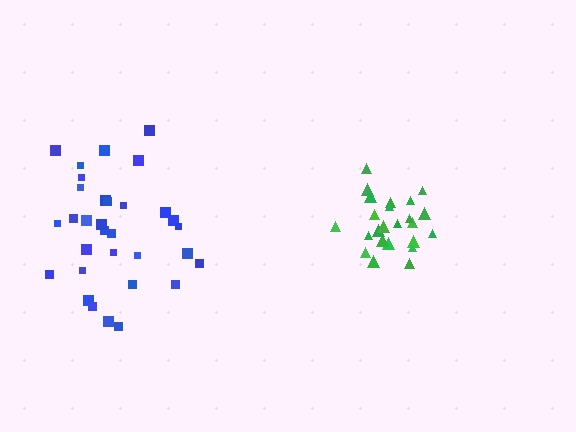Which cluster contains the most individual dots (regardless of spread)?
Blue (32).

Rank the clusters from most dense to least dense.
green, blue.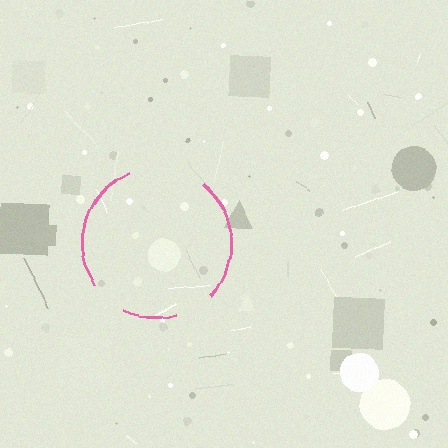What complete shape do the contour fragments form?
The contour fragments form a circle.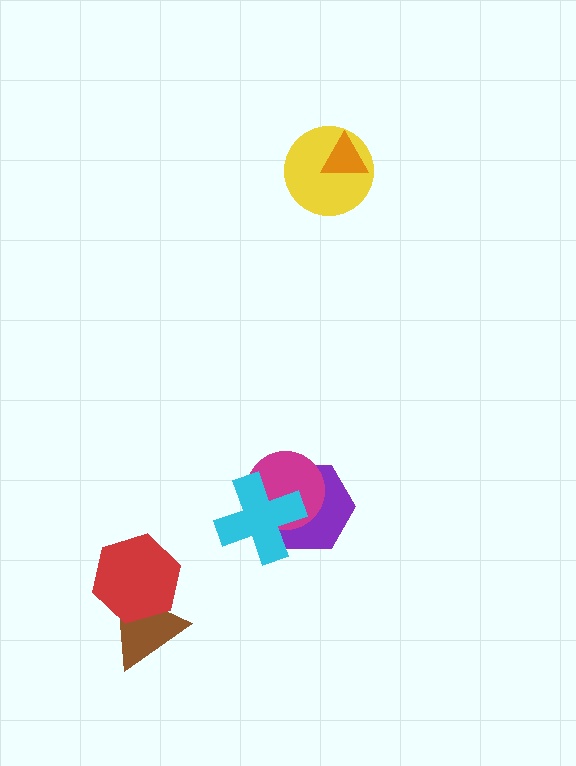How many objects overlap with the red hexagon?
1 object overlaps with the red hexagon.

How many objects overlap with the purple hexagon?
2 objects overlap with the purple hexagon.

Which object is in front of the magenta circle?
The cyan cross is in front of the magenta circle.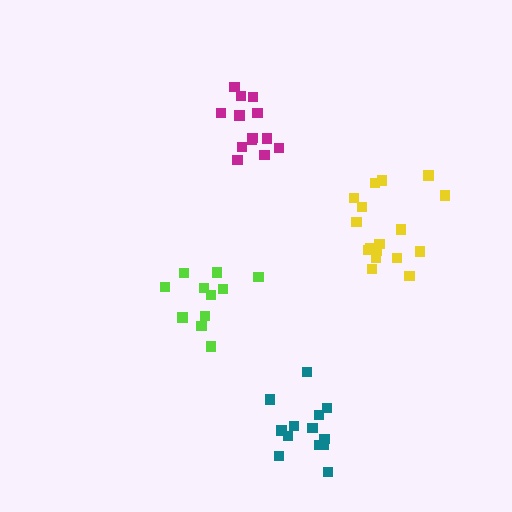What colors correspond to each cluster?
The clusters are colored: teal, yellow, lime, magenta.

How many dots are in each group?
Group 1: 13 dots, Group 2: 17 dots, Group 3: 11 dots, Group 4: 13 dots (54 total).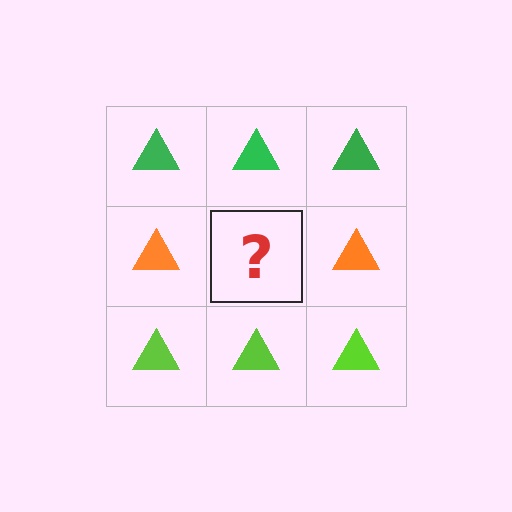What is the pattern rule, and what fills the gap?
The rule is that each row has a consistent color. The gap should be filled with an orange triangle.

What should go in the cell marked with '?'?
The missing cell should contain an orange triangle.